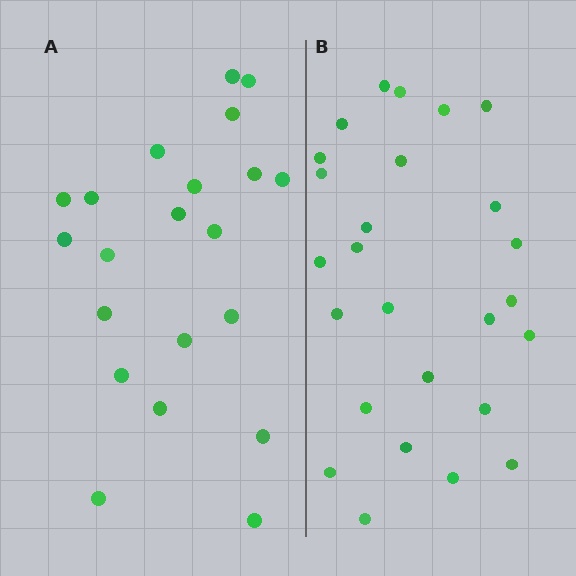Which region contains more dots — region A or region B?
Region B (the right region) has more dots.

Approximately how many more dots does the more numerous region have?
Region B has about 5 more dots than region A.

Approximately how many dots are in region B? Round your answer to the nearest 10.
About 30 dots. (The exact count is 26, which rounds to 30.)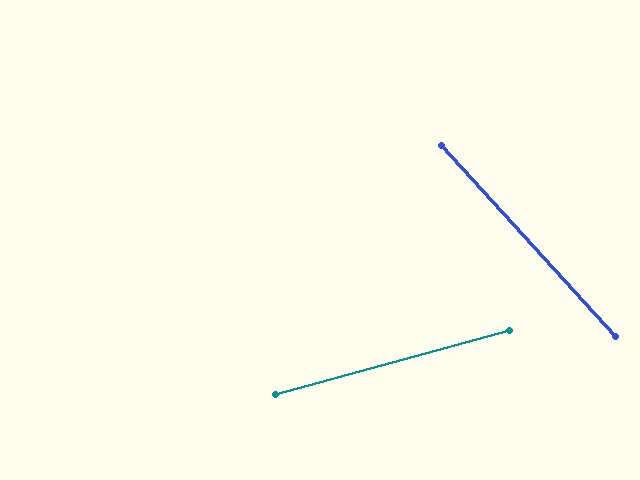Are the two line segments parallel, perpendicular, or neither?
Neither parallel nor perpendicular — they differ by about 63°.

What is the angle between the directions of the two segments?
Approximately 63 degrees.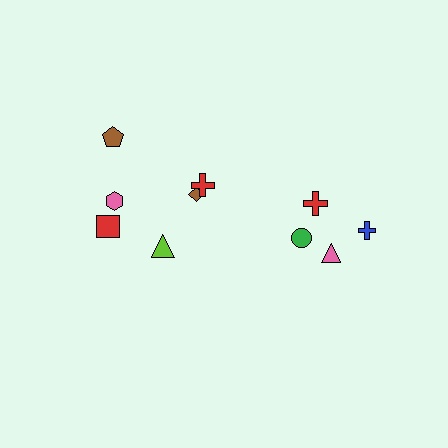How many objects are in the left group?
There are 6 objects.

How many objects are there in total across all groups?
There are 10 objects.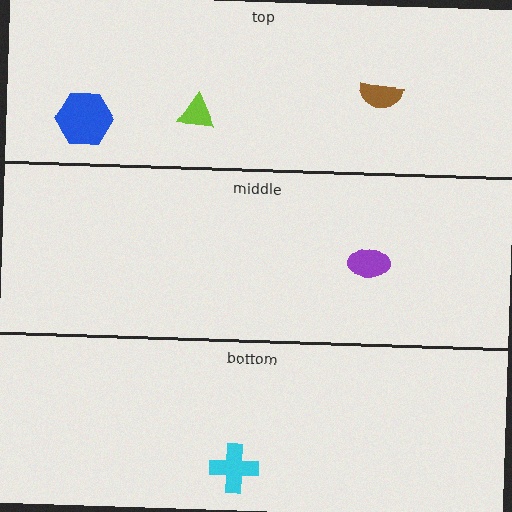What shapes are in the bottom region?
The cyan cross.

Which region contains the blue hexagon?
The top region.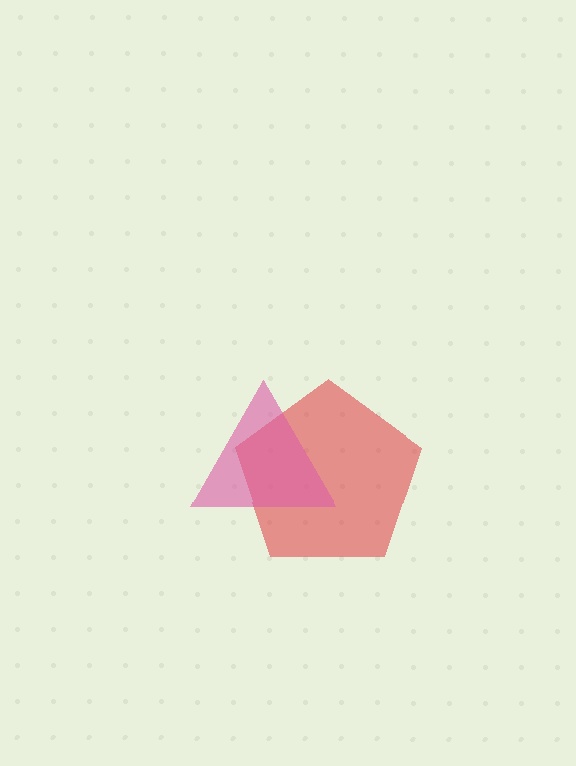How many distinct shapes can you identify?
There are 2 distinct shapes: a red pentagon, a pink triangle.